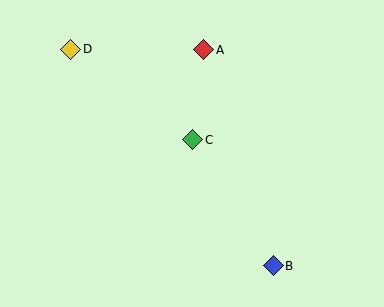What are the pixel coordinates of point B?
Point B is at (273, 266).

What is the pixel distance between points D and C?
The distance between D and C is 152 pixels.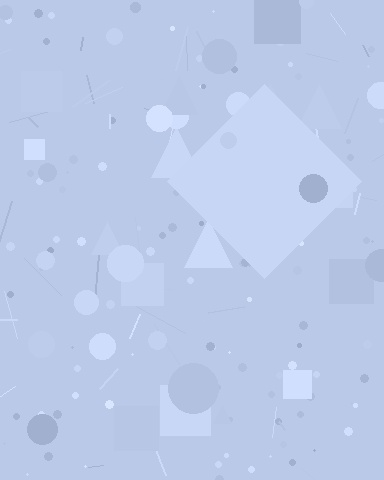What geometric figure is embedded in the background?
A diamond is embedded in the background.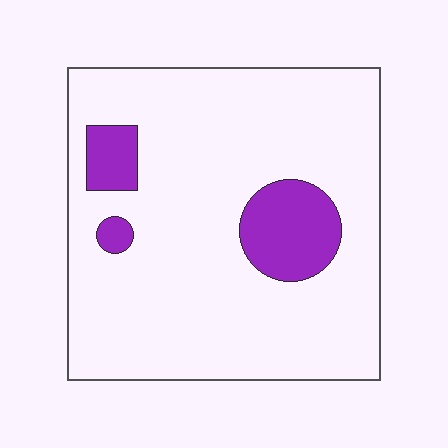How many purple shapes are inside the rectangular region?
3.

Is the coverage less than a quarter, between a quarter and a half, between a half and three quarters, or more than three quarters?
Less than a quarter.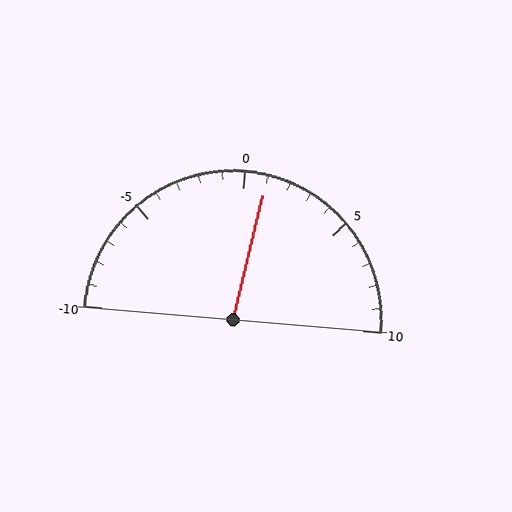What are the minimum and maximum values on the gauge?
The gauge ranges from -10 to 10.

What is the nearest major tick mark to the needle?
The nearest major tick mark is 0.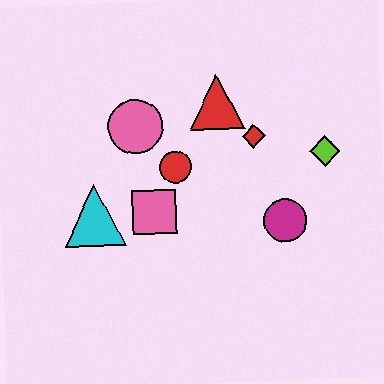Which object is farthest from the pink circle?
The lime diamond is farthest from the pink circle.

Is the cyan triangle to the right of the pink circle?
No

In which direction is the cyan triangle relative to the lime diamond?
The cyan triangle is to the left of the lime diamond.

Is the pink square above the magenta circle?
Yes